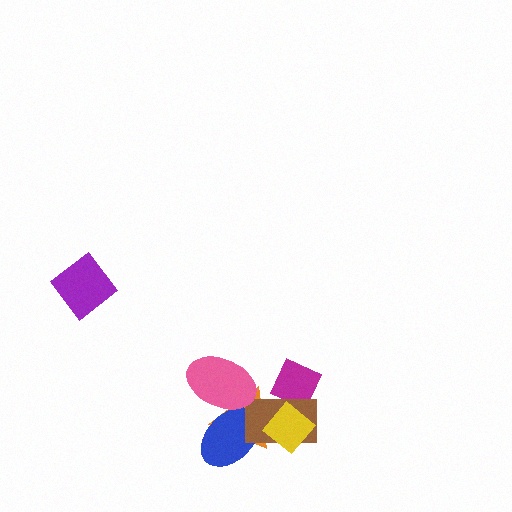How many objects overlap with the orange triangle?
4 objects overlap with the orange triangle.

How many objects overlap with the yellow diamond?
3 objects overlap with the yellow diamond.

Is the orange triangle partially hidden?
Yes, it is partially covered by another shape.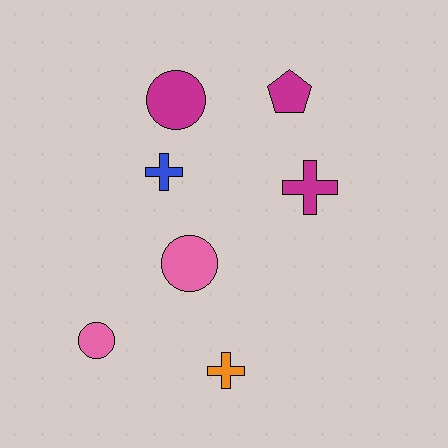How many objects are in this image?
There are 7 objects.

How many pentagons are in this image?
There is 1 pentagon.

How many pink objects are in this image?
There are 2 pink objects.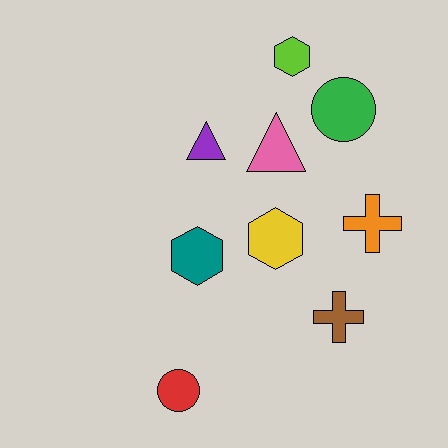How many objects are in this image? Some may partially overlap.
There are 9 objects.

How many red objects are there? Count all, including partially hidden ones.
There is 1 red object.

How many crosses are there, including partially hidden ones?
There are 2 crosses.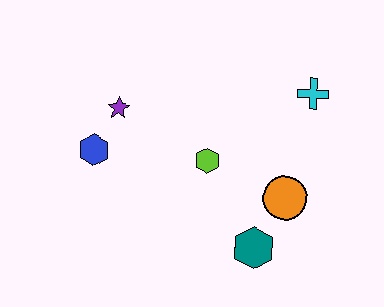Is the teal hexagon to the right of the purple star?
Yes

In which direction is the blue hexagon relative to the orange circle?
The blue hexagon is to the left of the orange circle.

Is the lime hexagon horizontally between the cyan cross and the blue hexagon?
Yes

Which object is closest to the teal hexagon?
The orange circle is closest to the teal hexagon.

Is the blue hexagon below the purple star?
Yes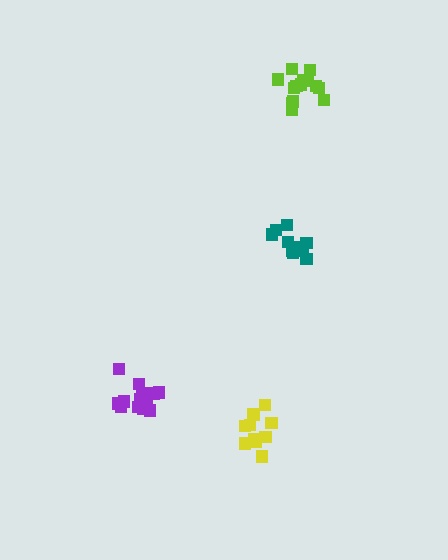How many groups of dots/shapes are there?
There are 4 groups.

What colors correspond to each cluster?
The clusters are colored: teal, yellow, lime, purple.